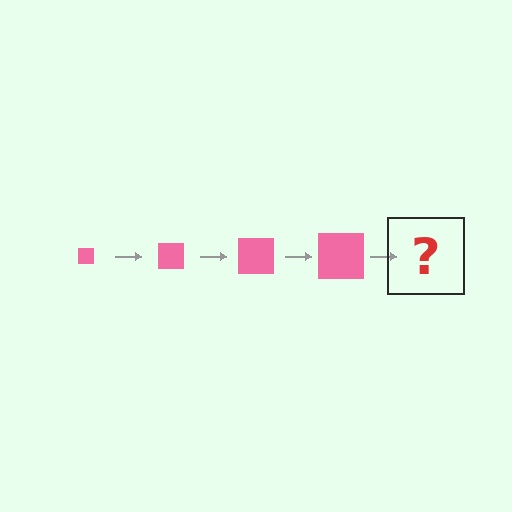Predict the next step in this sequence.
The next step is a pink square, larger than the previous one.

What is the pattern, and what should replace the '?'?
The pattern is that the square gets progressively larger each step. The '?' should be a pink square, larger than the previous one.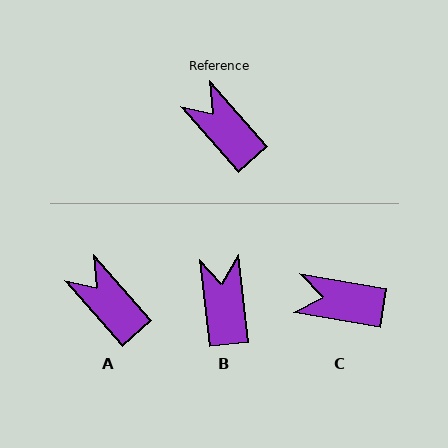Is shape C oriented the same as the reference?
No, it is off by about 39 degrees.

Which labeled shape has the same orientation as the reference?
A.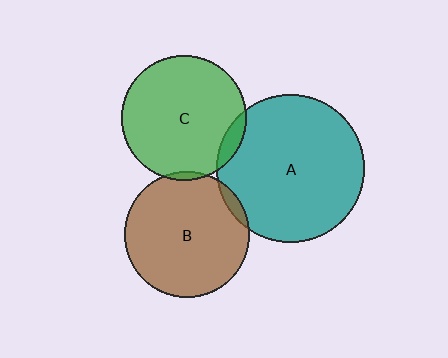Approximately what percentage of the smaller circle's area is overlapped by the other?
Approximately 5%.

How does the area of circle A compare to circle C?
Approximately 1.4 times.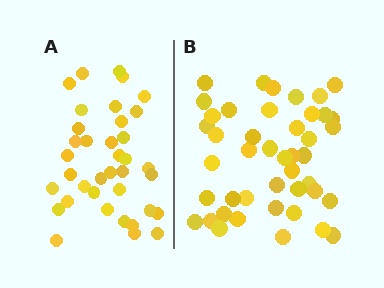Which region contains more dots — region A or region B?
Region B (the right region) has more dots.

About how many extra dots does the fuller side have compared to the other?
Region B has roughly 8 or so more dots than region A.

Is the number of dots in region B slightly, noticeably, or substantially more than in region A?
Region B has only slightly more — the two regions are fairly close. The ratio is roughly 1.2 to 1.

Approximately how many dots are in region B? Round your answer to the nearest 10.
About 40 dots. (The exact count is 44, which rounds to 40.)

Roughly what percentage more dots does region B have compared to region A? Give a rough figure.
About 20% more.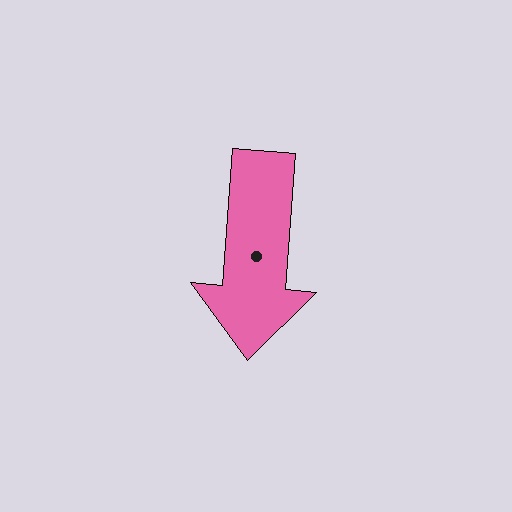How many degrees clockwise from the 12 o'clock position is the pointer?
Approximately 184 degrees.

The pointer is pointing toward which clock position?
Roughly 6 o'clock.